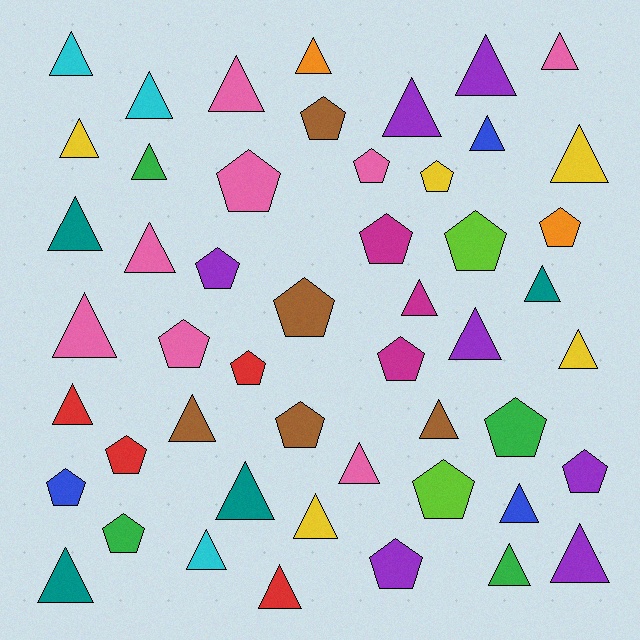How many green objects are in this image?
There are 4 green objects.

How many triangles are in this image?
There are 30 triangles.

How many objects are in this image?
There are 50 objects.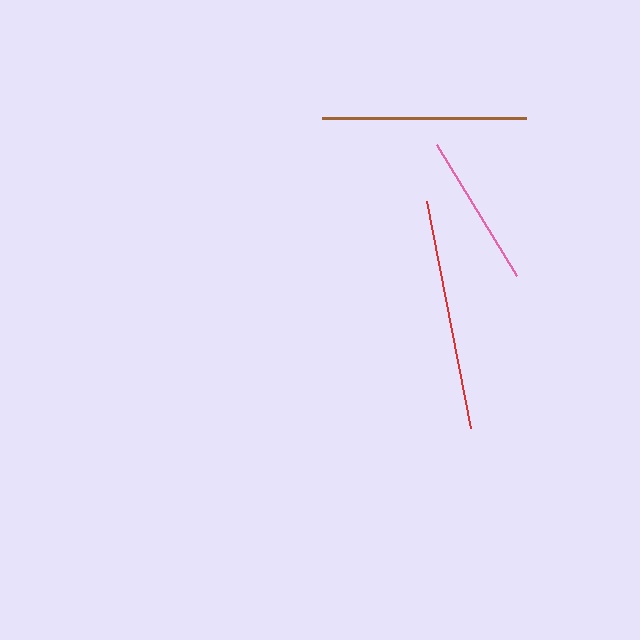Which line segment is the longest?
The red line is the longest at approximately 232 pixels.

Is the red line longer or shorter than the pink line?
The red line is longer than the pink line.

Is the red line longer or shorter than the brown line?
The red line is longer than the brown line.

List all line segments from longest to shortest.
From longest to shortest: red, brown, pink.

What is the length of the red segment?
The red segment is approximately 232 pixels long.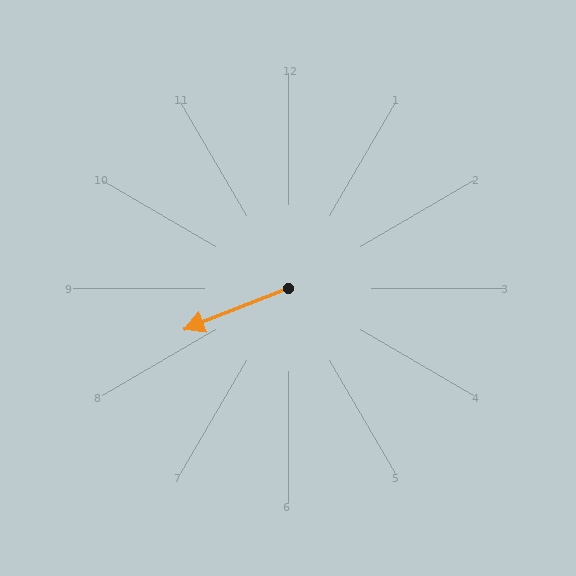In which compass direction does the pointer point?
West.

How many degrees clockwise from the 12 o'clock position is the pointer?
Approximately 248 degrees.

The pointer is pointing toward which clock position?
Roughly 8 o'clock.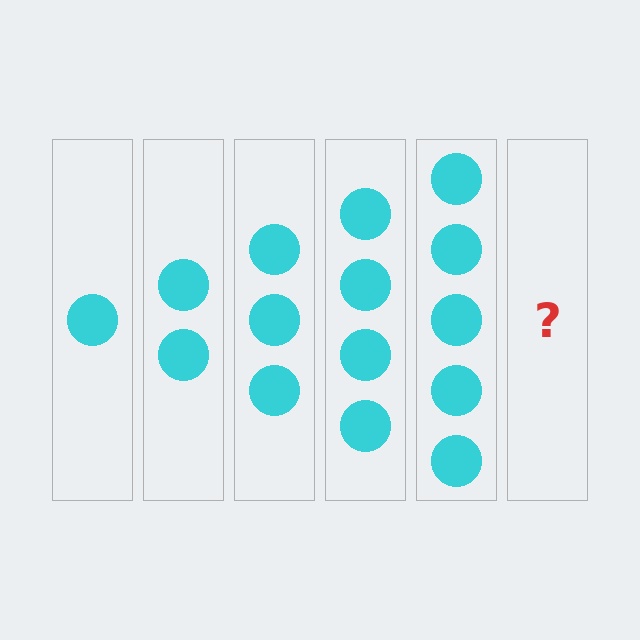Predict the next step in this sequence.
The next step is 6 circles.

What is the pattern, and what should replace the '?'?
The pattern is that each step adds one more circle. The '?' should be 6 circles.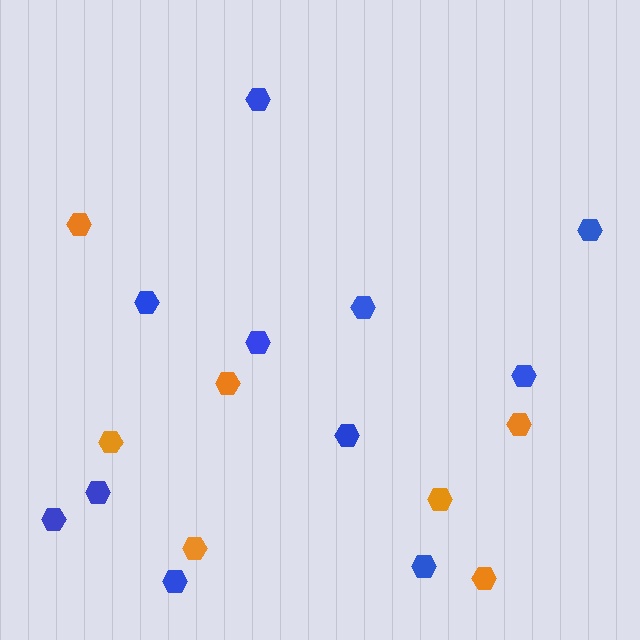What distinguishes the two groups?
There are 2 groups: one group of orange hexagons (7) and one group of blue hexagons (11).